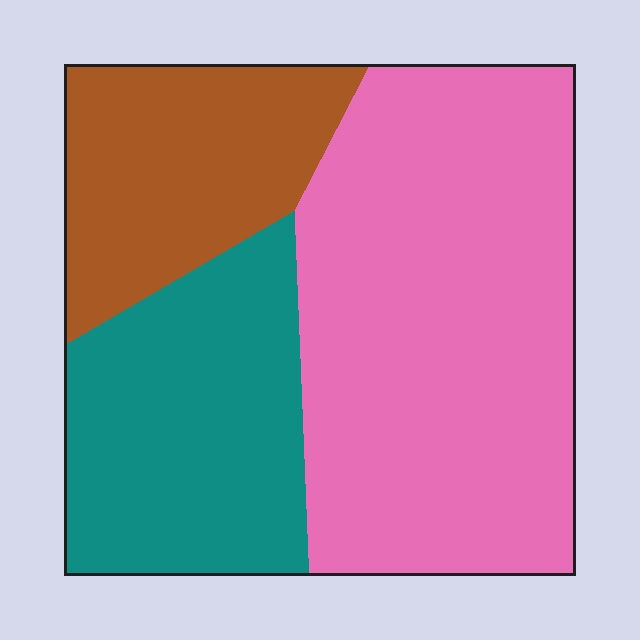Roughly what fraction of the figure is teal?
Teal covers about 25% of the figure.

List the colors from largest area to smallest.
From largest to smallest: pink, teal, brown.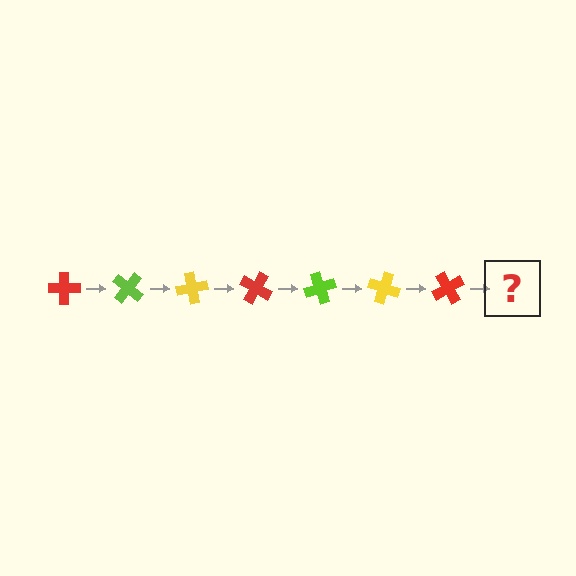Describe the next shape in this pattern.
It should be a lime cross, rotated 280 degrees from the start.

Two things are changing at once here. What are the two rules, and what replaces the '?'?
The two rules are that it rotates 40 degrees each step and the color cycles through red, lime, and yellow. The '?' should be a lime cross, rotated 280 degrees from the start.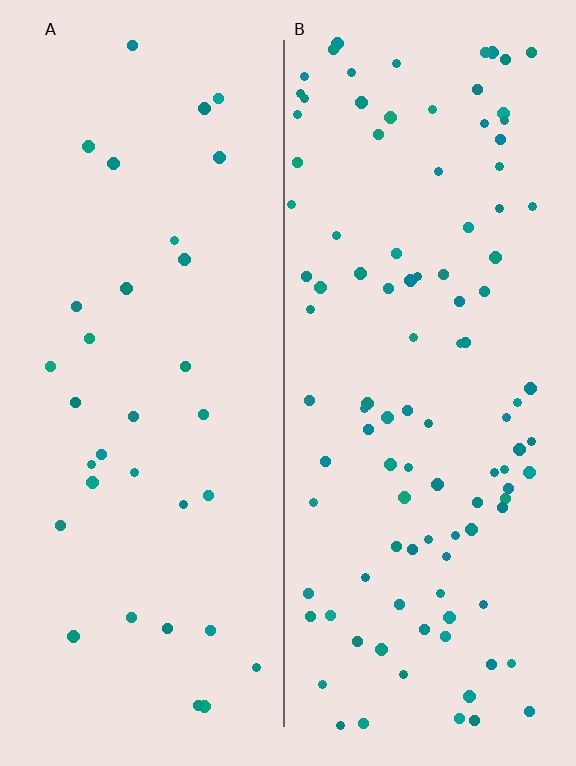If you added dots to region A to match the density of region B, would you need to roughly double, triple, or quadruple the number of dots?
Approximately triple.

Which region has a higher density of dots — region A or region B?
B (the right).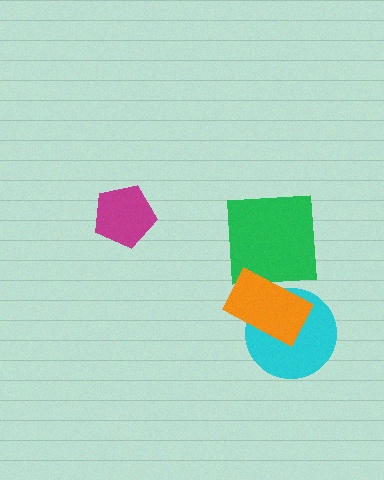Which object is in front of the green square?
The orange rectangle is in front of the green square.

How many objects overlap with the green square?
1 object overlaps with the green square.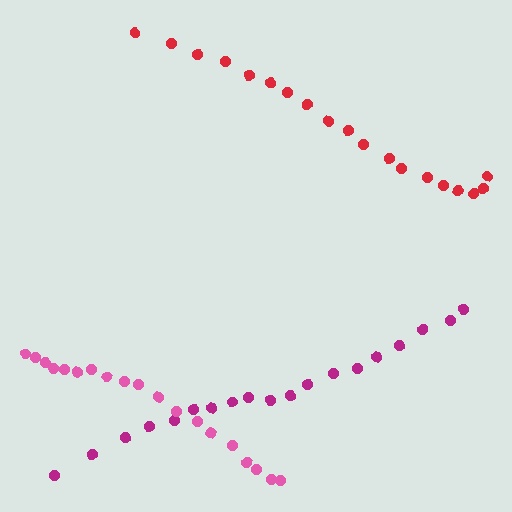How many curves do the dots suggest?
There are 3 distinct paths.